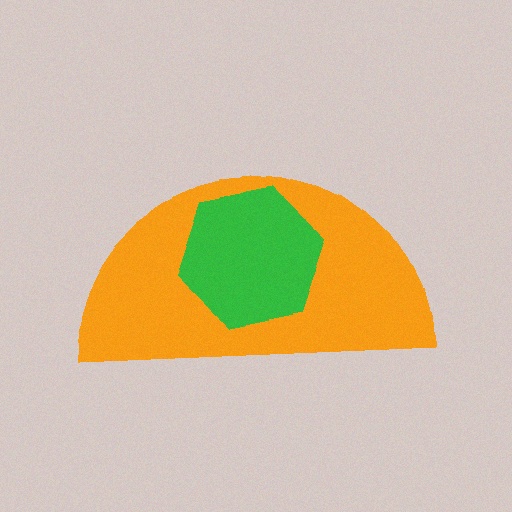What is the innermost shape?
The green hexagon.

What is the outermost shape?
The orange semicircle.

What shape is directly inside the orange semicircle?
The green hexagon.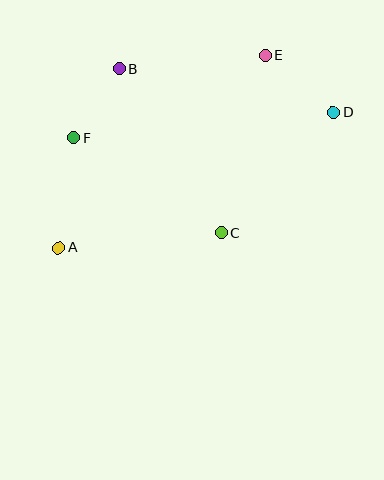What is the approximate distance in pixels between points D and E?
The distance between D and E is approximately 89 pixels.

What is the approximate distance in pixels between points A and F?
The distance between A and F is approximately 110 pixels.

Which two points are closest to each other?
Points B and F are closest to each other.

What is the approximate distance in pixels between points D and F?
The distance between D and F is approximately 261 pixels.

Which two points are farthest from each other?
Points A and D are farthest from each other.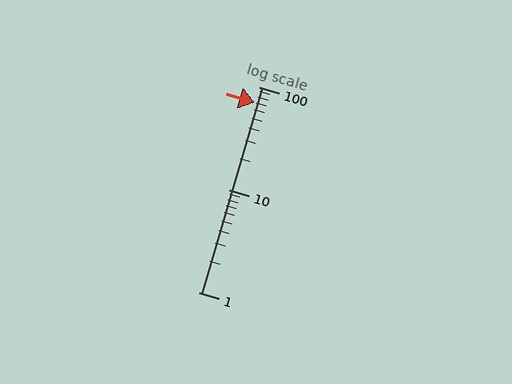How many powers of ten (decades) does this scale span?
The scale spans 2 decades, from 1 to 100.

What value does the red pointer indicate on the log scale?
The pointer indicates approximately 70.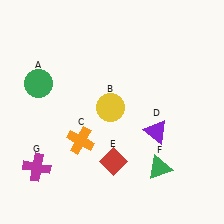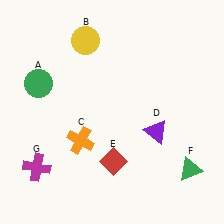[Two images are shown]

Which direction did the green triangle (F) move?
The green triangle (F) moved right.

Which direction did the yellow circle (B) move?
The yellow circle (B) moved up.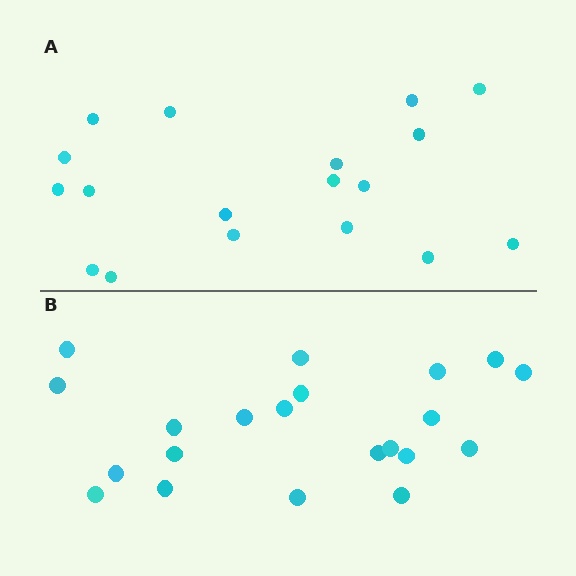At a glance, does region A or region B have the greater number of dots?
Region B (the bottom region) has more dots.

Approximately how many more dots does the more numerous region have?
Region B has just a few more — roughly 2 or 3 more dots than region A.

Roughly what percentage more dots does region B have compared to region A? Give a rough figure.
About 15% more.